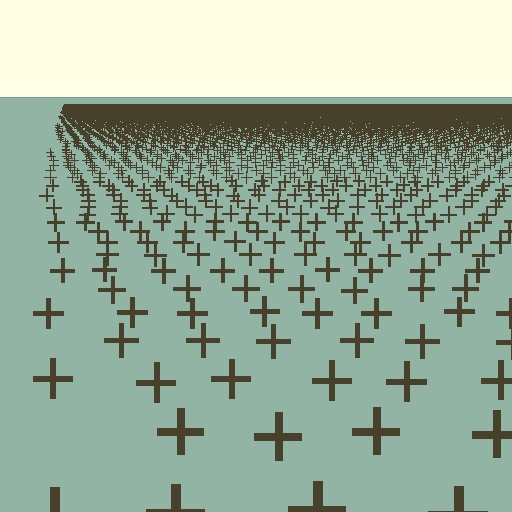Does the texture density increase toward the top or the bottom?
Density increases toward the top.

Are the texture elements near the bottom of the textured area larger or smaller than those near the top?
Larger. Near the bottom, elements are closer to the viewer and appear at a bigger on-screen size.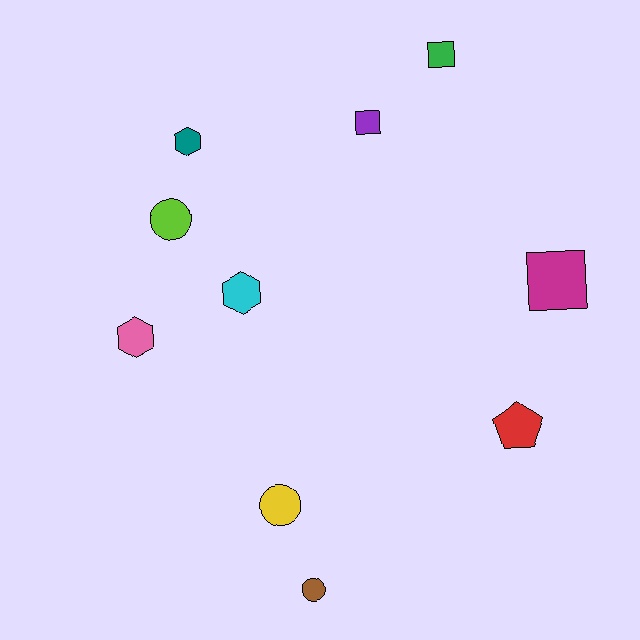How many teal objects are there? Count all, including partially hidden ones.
There is 1 teal object.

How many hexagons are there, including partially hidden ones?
There are 3 hexagons.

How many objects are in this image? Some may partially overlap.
There are 10 objects.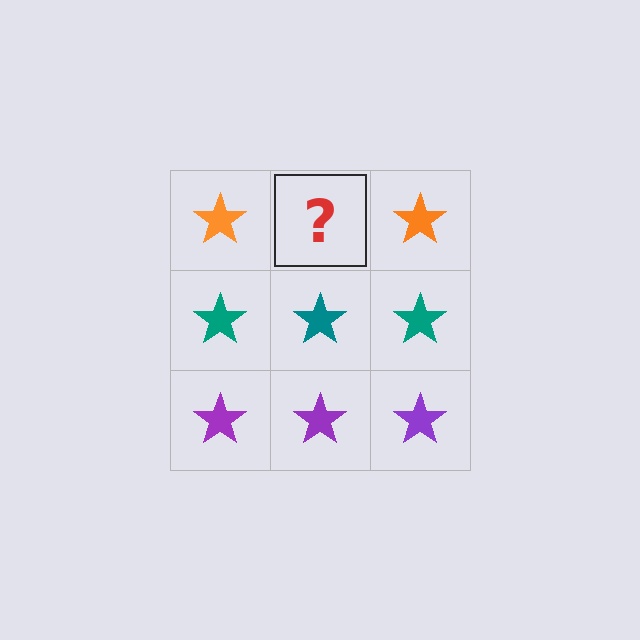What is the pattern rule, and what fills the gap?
The rule is that each row has a consistent color. The gap should be filled with an orange star.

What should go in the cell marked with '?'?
The missing cell should contain an orange star.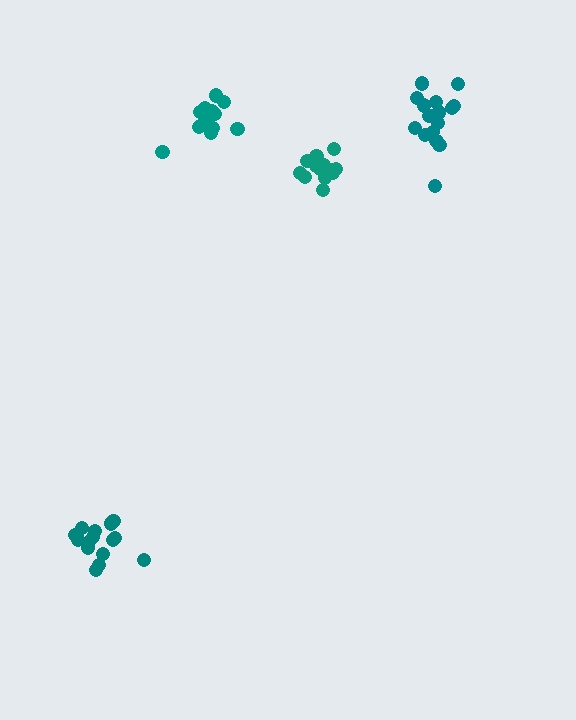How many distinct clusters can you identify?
There are 4 distinct clusters.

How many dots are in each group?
Group 1: 15 dots, Group 2: 13 dots, Group 3: 13 dots, Group 4: 17 dots (58 total).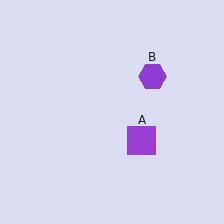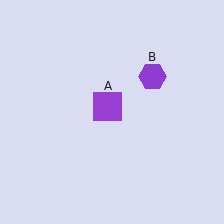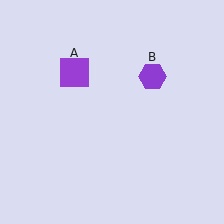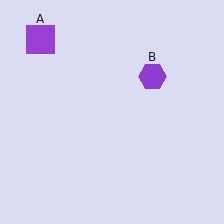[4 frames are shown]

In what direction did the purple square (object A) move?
The purple square (object A) moved up and to the left.